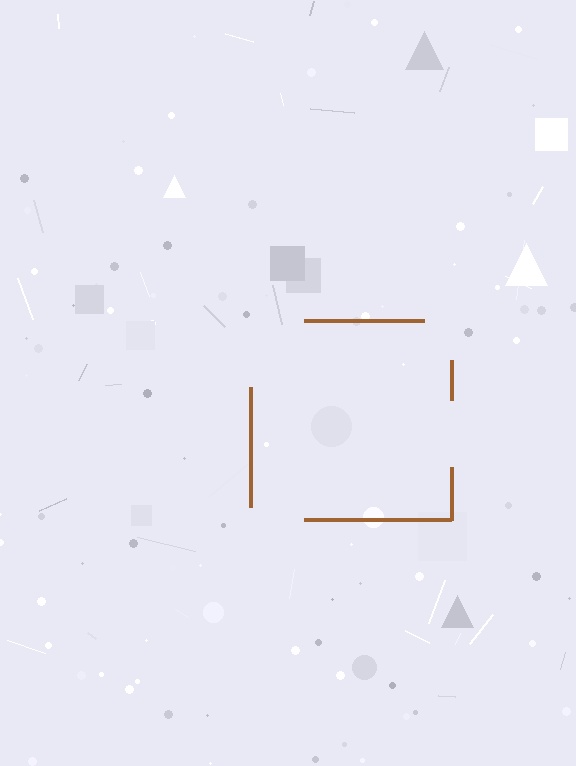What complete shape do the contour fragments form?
The contour fragments form a square.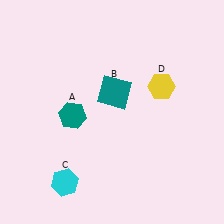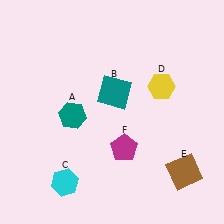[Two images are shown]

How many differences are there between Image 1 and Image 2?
There are 2 differences between the two images.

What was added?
A brown square (E), a magenta pentagon (F) were added in Image 2.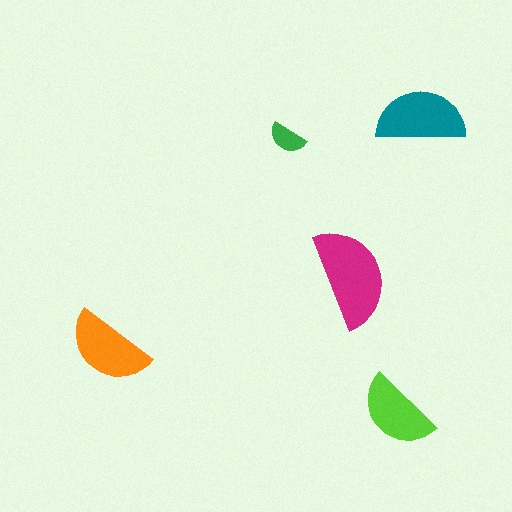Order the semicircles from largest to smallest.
the magenta one, the teal one, the orange one, the lime one, the green one.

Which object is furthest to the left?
The orange semicircle is leftmost.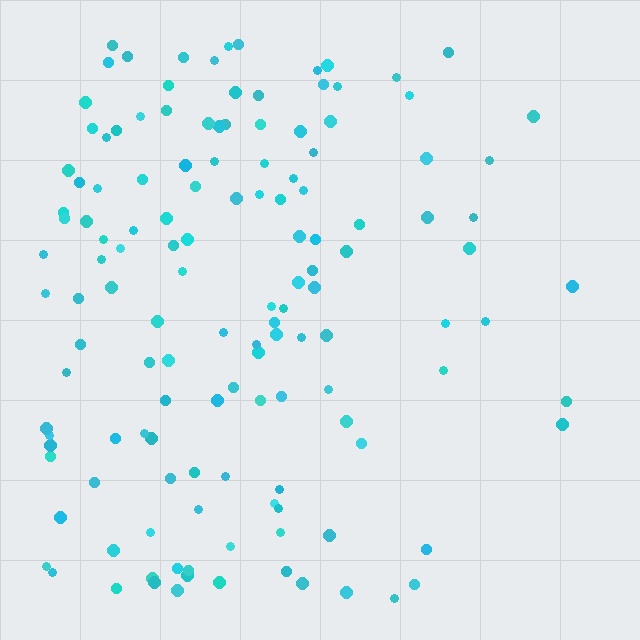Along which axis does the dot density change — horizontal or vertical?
Horizontal.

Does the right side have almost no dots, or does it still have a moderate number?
Still a moderate number, just noticeably fewer than the left.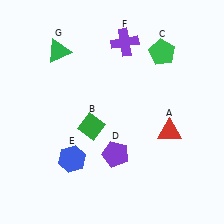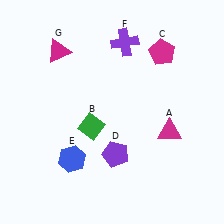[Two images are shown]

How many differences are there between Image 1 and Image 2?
There are 3 differences between the two images.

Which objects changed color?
A changed from red to magenta. C changed from green to magenta. G changed from green to magenta.